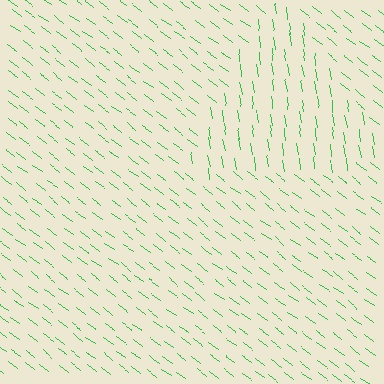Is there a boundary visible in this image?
Yes, there is a texture boundary formed by a change in line orientation.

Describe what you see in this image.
The image is filled with small green line segments. A triangle region in the image has lines oriented differently from the surrounding lines, creating a visible texture boundary.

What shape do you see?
I see a triangle.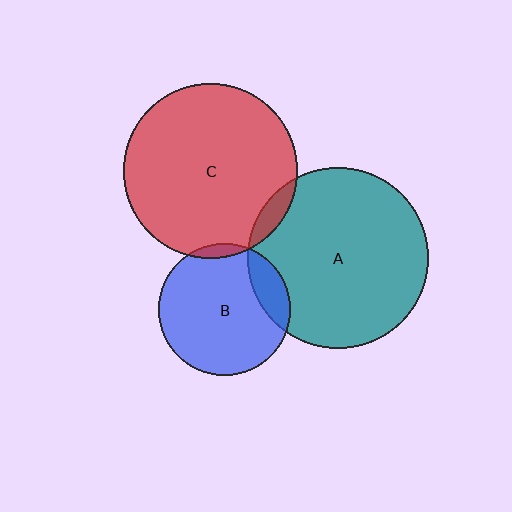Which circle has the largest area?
Circle A (teal).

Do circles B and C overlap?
Yes.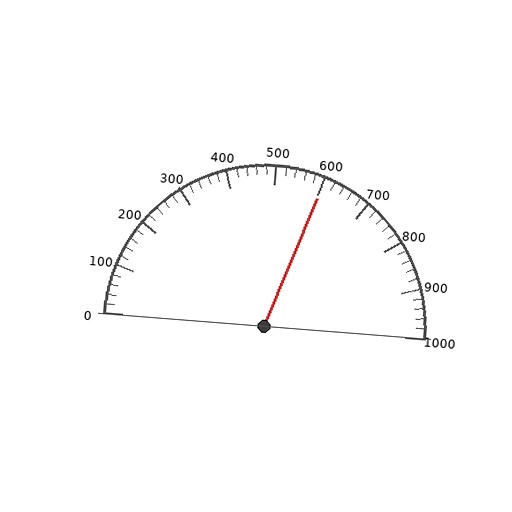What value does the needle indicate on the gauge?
The needle indicates approximately 600.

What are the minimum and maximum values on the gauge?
The gauge ranges from 0 to 1000.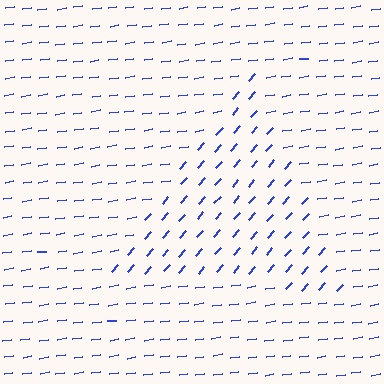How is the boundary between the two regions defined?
The boundary is defined purely by a change in line orientation (approximately 40 degrees difference). All lines are the same color and thickness.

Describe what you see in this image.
The image is filled with small blue line segments. A triangle region in the image has lines oriented differently from the surrounding lines, creating a visible texture boundary.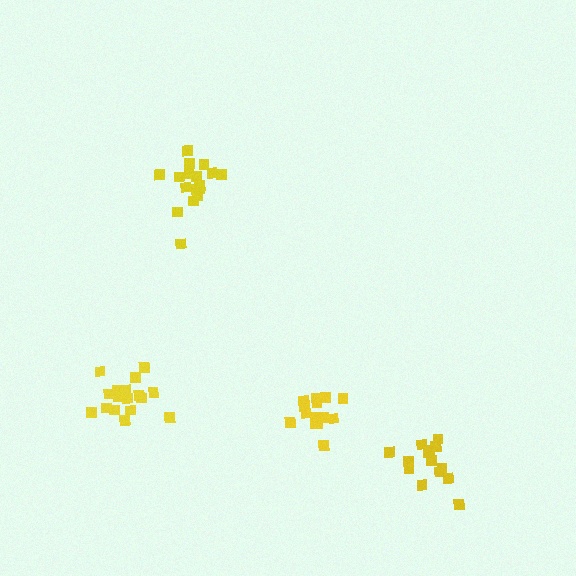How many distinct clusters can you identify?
There are 4 distinct clusters.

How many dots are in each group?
Group 1: 15 dots, Group 2: 17 dots, Group 3: 16 dots, Group 4: 17 dots (65 total).